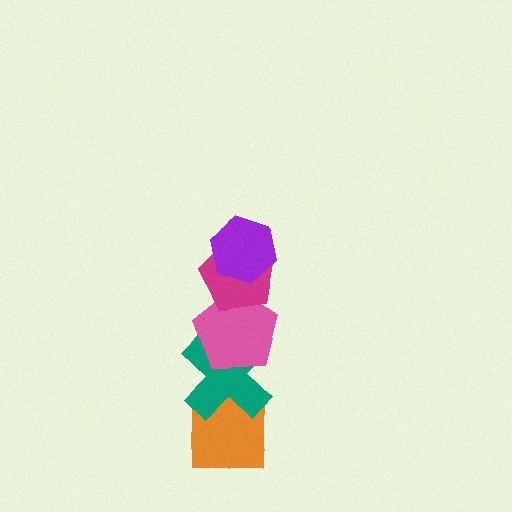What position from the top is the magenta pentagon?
The magenta pentagon is 2nd from the top.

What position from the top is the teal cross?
The teal cross is 4th from the top.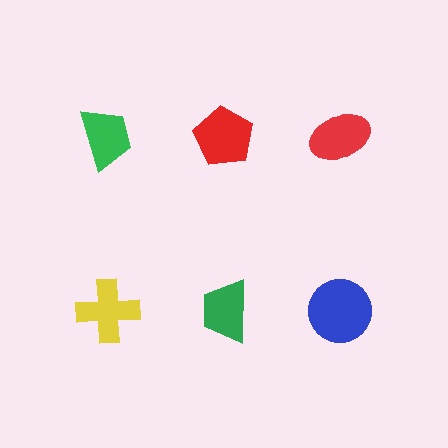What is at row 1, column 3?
A red ellipse.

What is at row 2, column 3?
A blue circle.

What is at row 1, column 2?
A red pentagon.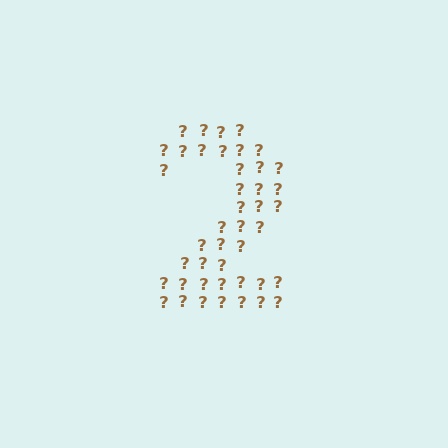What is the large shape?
The large shape is the digit 2.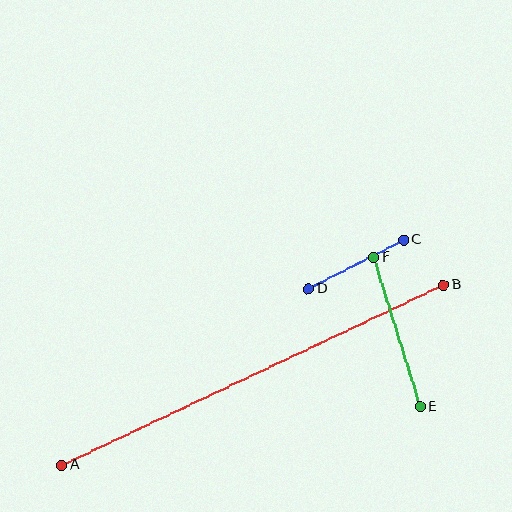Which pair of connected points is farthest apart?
Points A and B are farthest apart.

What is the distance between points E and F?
The distance is approximately 156 pixels.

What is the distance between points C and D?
The distance is approximately 107 pixels.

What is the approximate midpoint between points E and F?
The midpoint is at approximately (397, 332) pixels.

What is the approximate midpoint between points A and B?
The midpoint is at approximately (253, 375) pixels.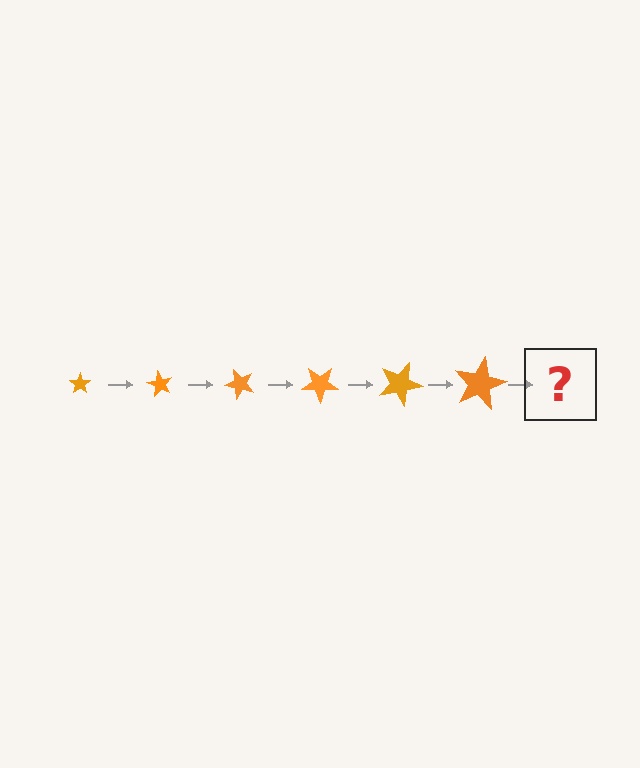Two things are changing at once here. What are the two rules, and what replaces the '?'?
The two rules are that the star grows larger each step and it rotates 60 degrees each step. The '?' should be a star, larger than the previous one and rotated 360 degrees from the start.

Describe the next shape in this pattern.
It should be a star, larger than the previous one and rotated 360 degrees from the start.